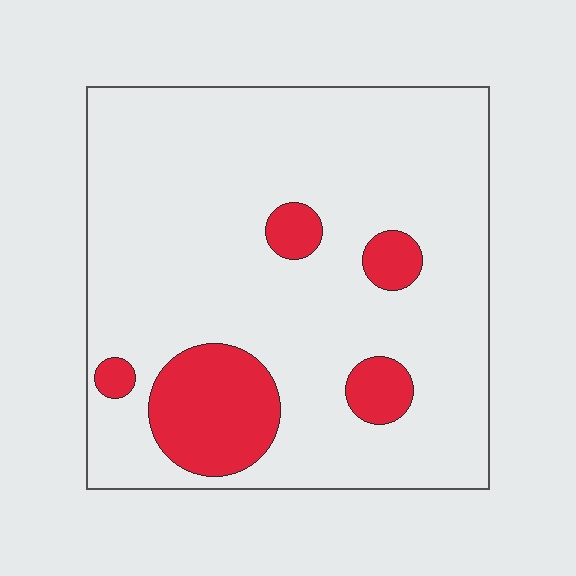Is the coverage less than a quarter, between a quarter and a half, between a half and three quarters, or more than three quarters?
Less than a quarter.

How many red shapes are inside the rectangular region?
5.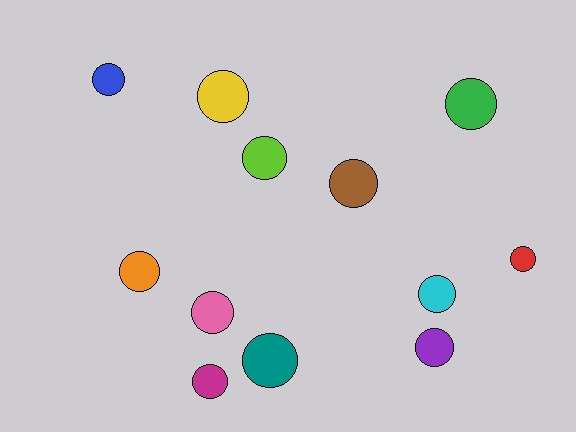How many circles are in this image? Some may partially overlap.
There are 12 circles.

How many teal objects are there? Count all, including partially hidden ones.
There is 1 teal object.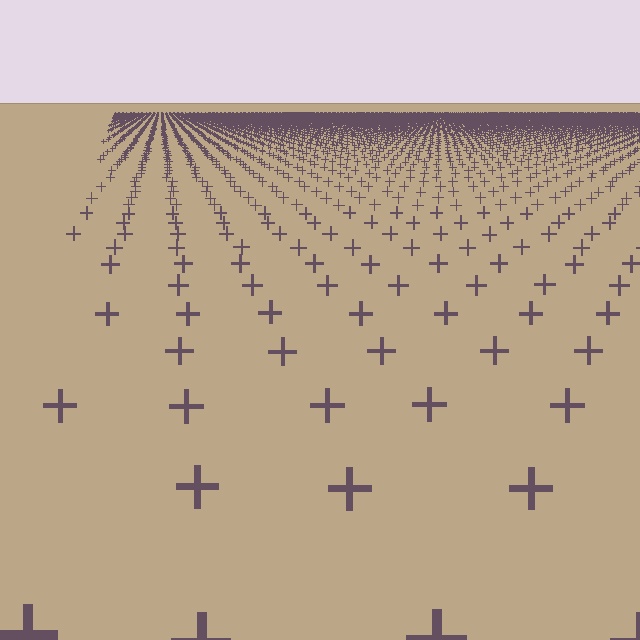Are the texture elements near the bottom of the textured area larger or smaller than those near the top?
Larger. Near the bottom, elements are closer to the viewer and appear at a bigger on-screen size.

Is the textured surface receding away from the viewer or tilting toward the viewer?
The surface is receding away from the viewer. Texture elements get smaller and denser toward the top.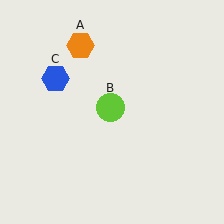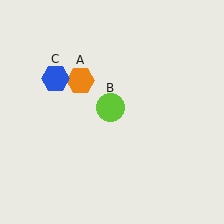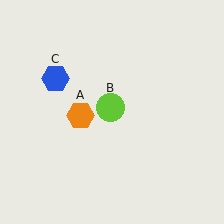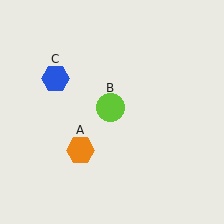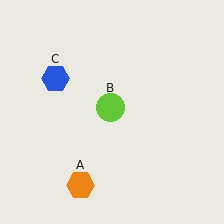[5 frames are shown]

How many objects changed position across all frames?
1 object changed position: orange hexagon (object A).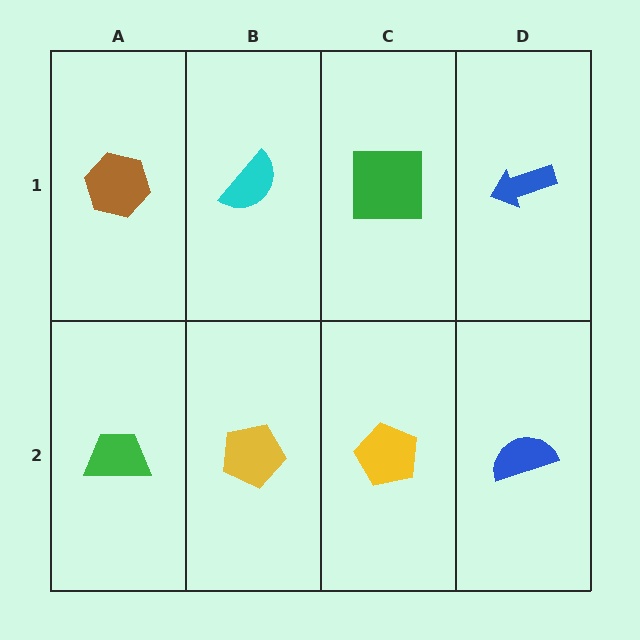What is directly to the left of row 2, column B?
A green trapezoid.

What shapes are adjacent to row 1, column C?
A yellow pentagon (row 2, column C), a cyan semicircle (row 1, column B), a blue arrow (row 1, column D).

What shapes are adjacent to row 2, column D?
A blue arrow (row 1, column D), a yellow pentagon (row 2, column C).